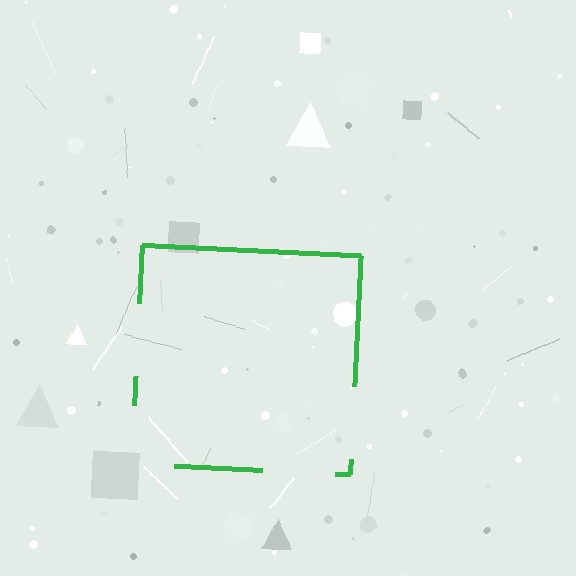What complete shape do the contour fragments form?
The contour fragments form a square.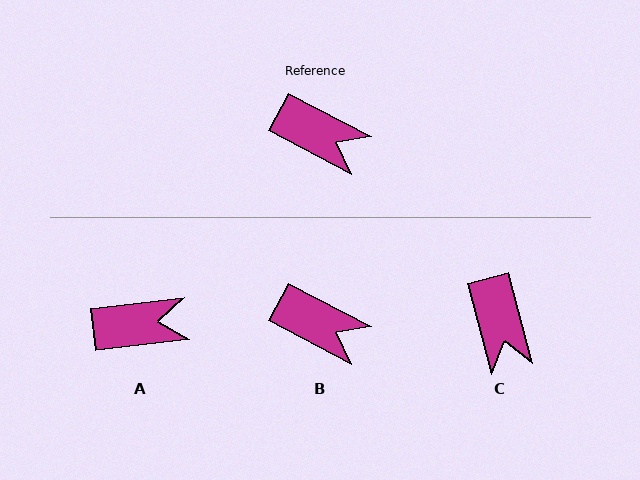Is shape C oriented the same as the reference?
No, it is off by about 47 degrees.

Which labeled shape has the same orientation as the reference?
B.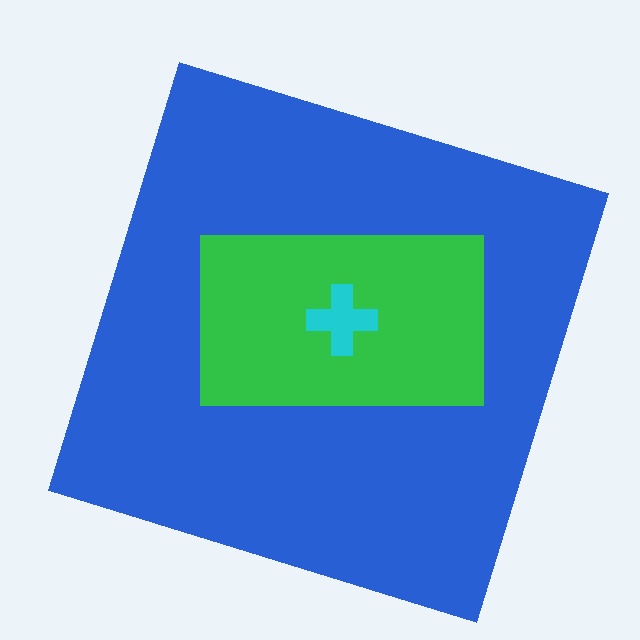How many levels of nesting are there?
3.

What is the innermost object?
The cyan cross.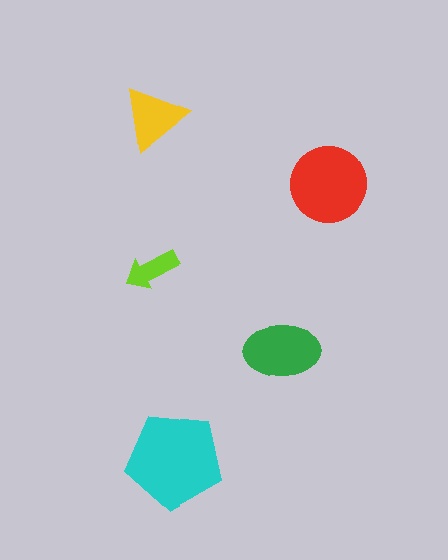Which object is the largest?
The cyan pentagon.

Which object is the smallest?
The lime arrow.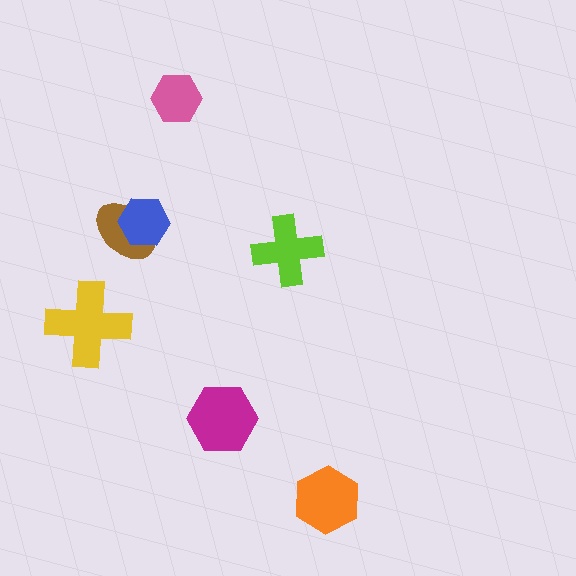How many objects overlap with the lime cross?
0 objects overlap with the lime cross.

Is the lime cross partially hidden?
No, no other shape covers it.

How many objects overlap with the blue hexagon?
1 object overlaps with the blue hexagon.